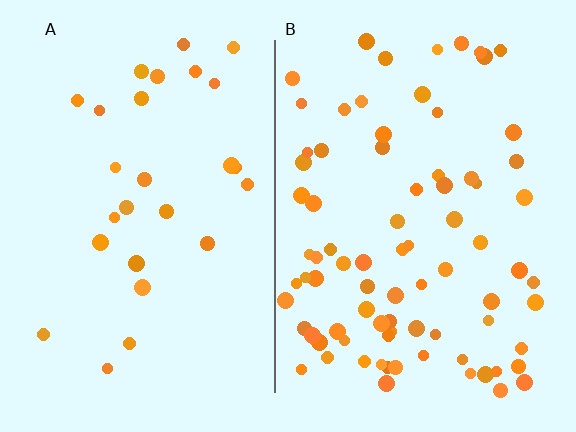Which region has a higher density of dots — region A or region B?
B (the right).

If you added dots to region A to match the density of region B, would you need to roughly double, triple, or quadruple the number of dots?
Approximately triple.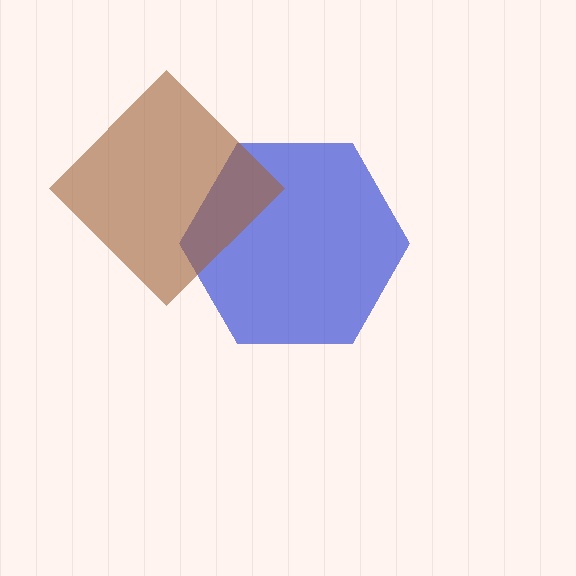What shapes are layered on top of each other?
The layered shapes are: a blue hexagon, a brown diamond.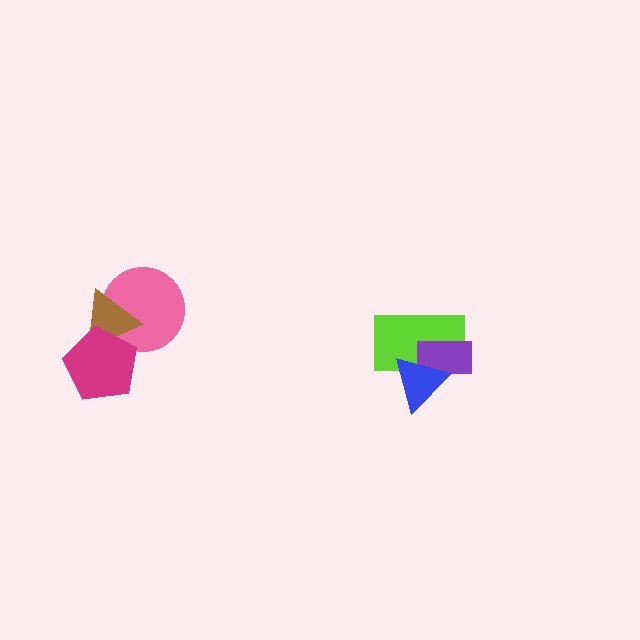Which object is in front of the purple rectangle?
The blue triangle is in front of the purple rectangle.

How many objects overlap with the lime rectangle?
2 objects overlap with the lime rectangle.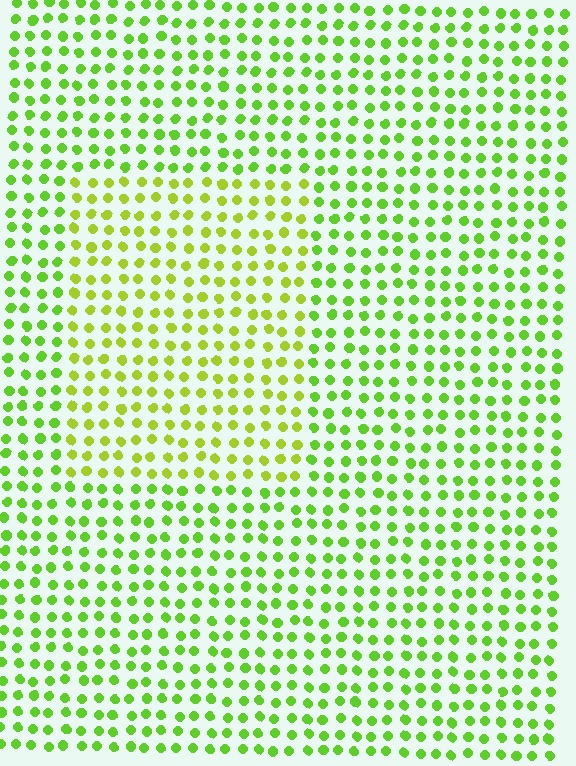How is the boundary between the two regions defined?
The boundary is defined purely by a slight shift in hue (about 25 degrees). Spacing, size, and orientation are identical on both sides.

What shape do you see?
I see a rectangle.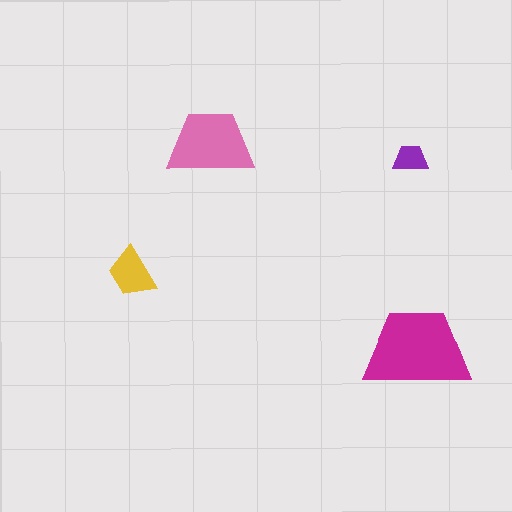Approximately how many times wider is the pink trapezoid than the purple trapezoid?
About 2.5 times wider.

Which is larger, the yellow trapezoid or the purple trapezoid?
The yellow one.